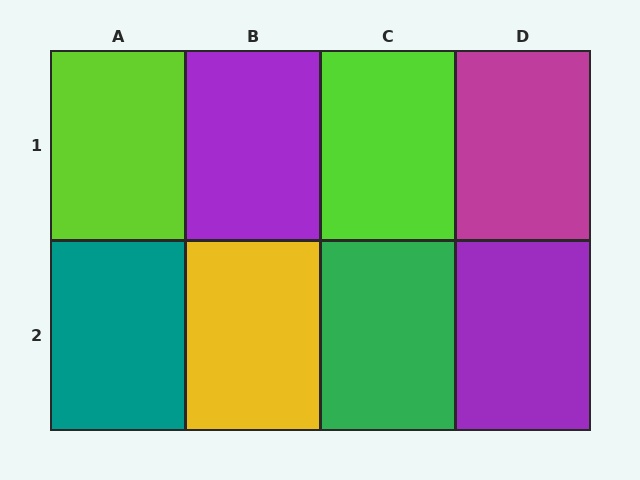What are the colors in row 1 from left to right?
Lime, purple, lime, magenta.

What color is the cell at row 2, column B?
Yellow.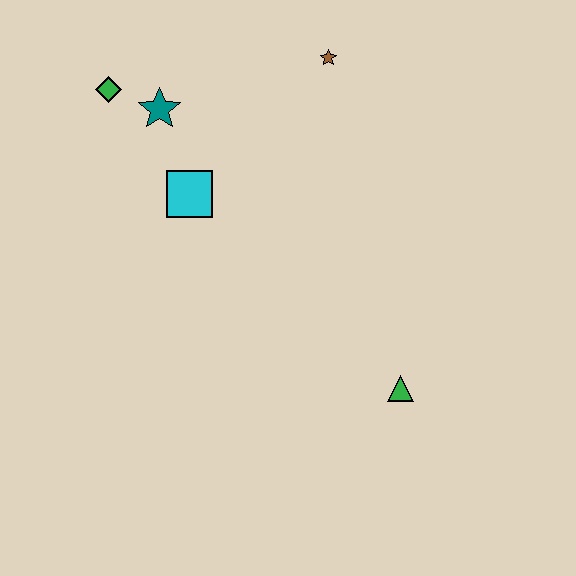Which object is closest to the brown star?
The teal star is closest to the brown star.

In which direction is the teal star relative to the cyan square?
The teal star is above the cyan square.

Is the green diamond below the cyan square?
No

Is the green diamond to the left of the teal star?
Yes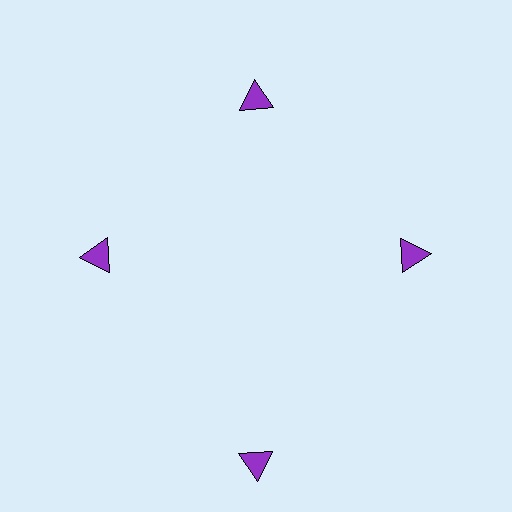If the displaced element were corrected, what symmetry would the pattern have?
It would have 4-fold rotational symmetry — the pattern would map onto itself every 90 degrees.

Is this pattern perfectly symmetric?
No. The 4 purple triangles are arranged in a ring, but one element near the 6 o'clock position is pushed outward from the center, breaking the 4-fold rotational symmetry.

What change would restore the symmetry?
The symmetry would be restored by moving it inward, back onto the ring so that all 4 triangles sit at equal angles and equal distance from the center.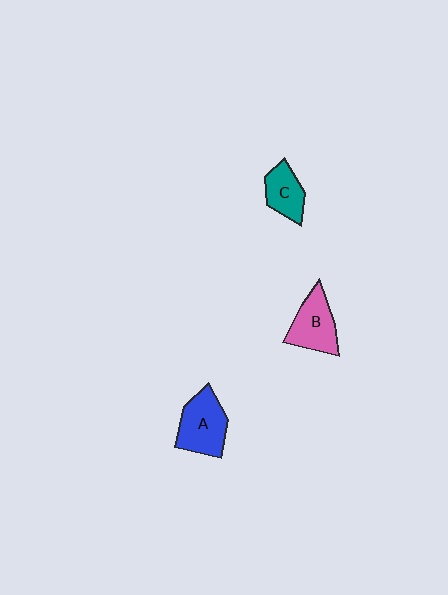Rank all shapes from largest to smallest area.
From largest to smallest: A (blue), B (pink), C (teal).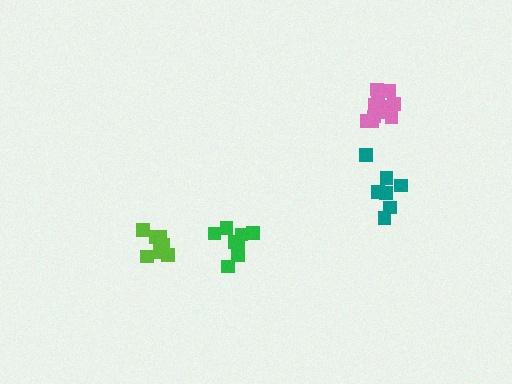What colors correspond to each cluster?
The clusters are colored: pink, green, teal, lime.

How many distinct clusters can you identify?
There are 4 distinct clusters.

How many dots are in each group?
Group 1: 12 dots, Group 2: 8 dots, Group 3: 7 dots, Group 4: 9 dots (36 total).